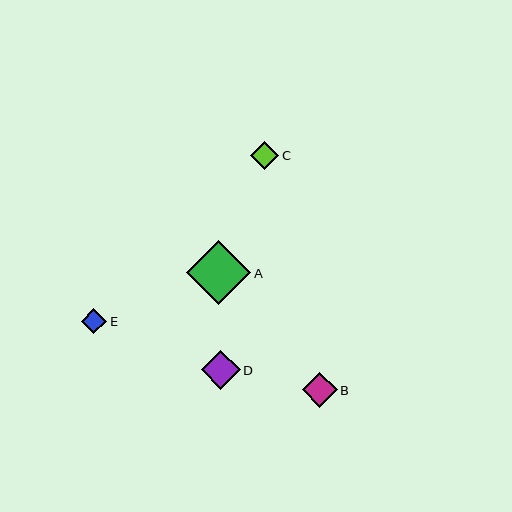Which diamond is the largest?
Diamond A is the largest with a size of approximately 64 pixels.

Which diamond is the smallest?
Diamond E is the smallest with a size of approximately 26 pixels.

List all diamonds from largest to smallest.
From largest to smallest: A, D, B, C, E.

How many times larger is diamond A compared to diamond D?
Diamond A is approximately 1.6 times the size of diamond D.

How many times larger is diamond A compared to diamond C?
Diamond A is approximately 2.3 times the size of diamond C.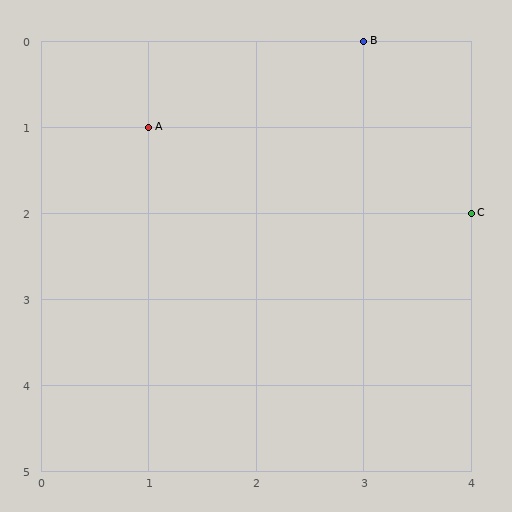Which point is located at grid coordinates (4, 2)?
Point C is at (4, 2).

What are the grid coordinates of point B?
Point B is at grid coordinates (3, 0).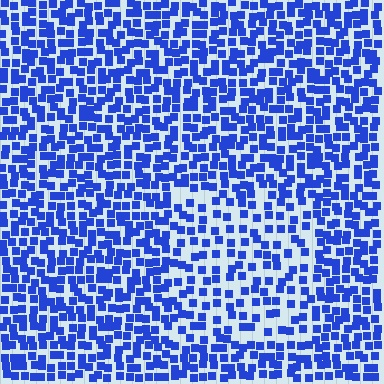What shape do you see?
I see a rectangle.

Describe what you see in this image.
The image contains small blue elements arranged at two different densities. A rectangle-shaped region is visible where the elements are less densely packed than the surrounding area.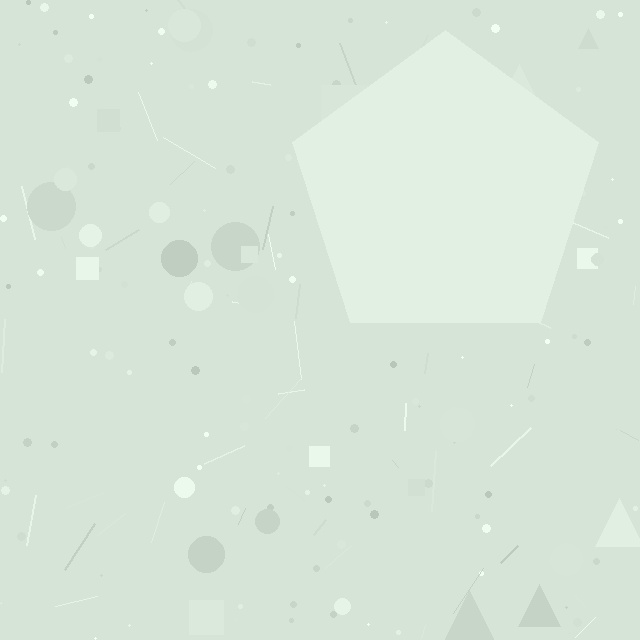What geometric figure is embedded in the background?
A pentagon is embedded in the background.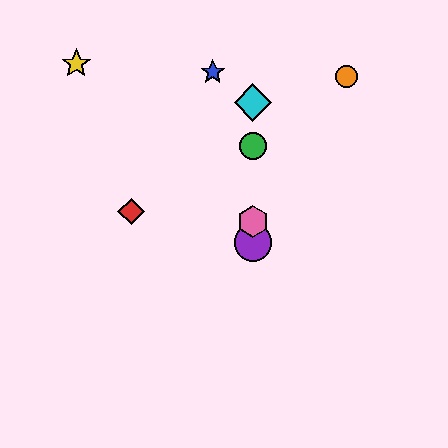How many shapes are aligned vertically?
4 shapes (the green circle, the purple circle, the cyan diamond, the pink hexagon) are aligned vertically.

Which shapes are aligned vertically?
The green circle, the purple circle, the cyan diamond, the pink hexagon are aligned vertically.